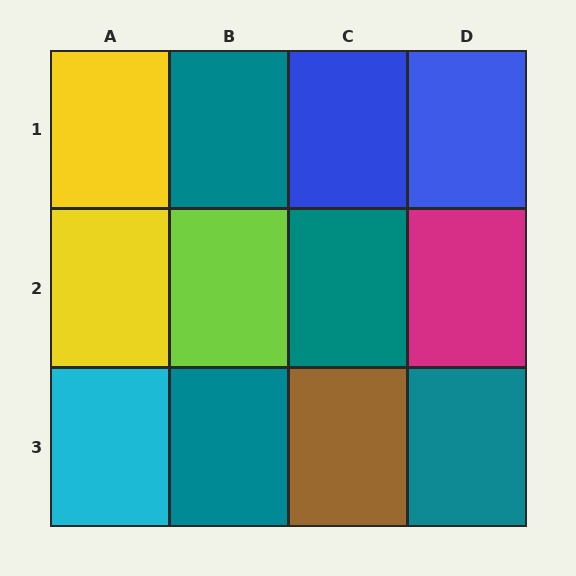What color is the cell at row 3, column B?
Teal.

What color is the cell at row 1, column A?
Yellow.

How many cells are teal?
4 cells are teal.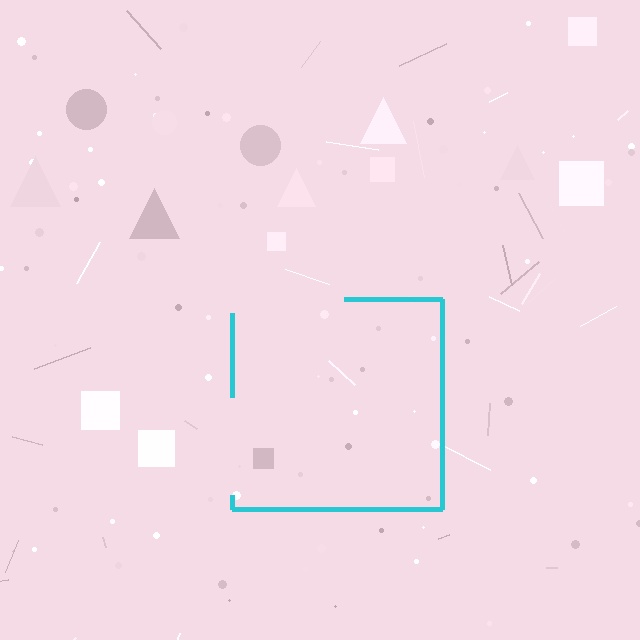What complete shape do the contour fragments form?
The contour fragments form a square.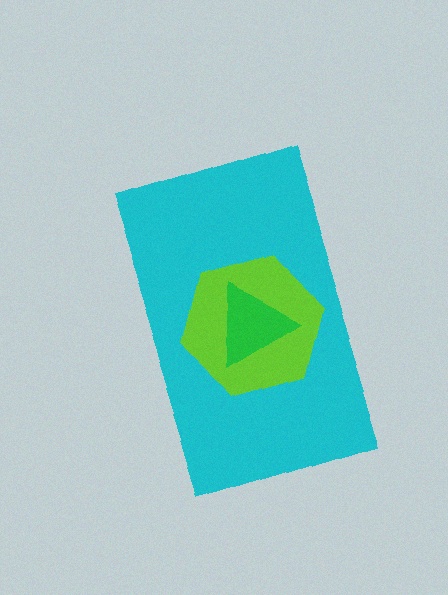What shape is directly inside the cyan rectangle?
The lime hexagon.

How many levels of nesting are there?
3.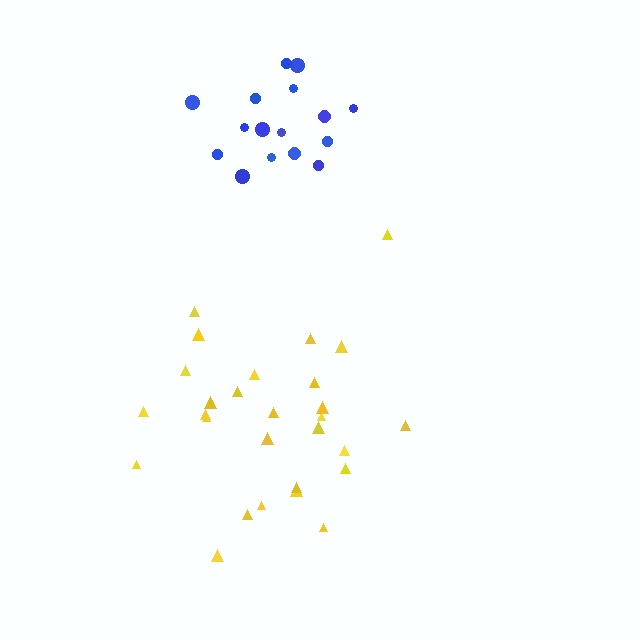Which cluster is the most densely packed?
Blue.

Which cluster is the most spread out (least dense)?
Yellow.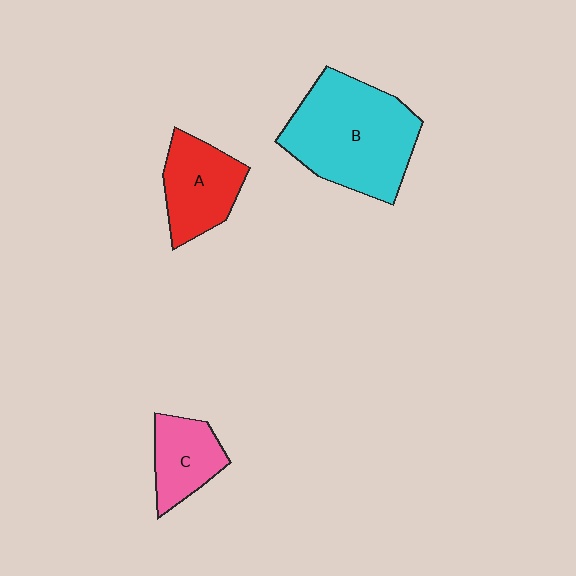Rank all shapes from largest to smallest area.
From largest to smallest: B (cyan), A (red), C (pink).